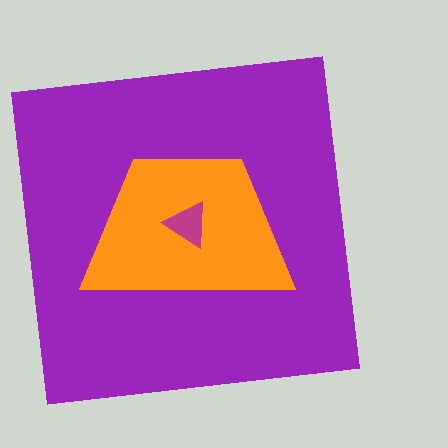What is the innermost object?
The magenta triangle.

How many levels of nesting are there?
3.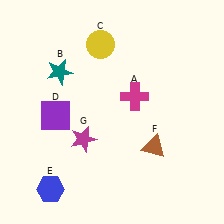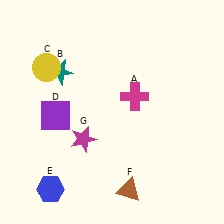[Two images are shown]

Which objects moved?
The objects that moved are: the yellow circle (C), the brown triangle (F).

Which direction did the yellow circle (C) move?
The yellow circle (C) moved left.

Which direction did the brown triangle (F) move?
The brown triangle (F) moved down.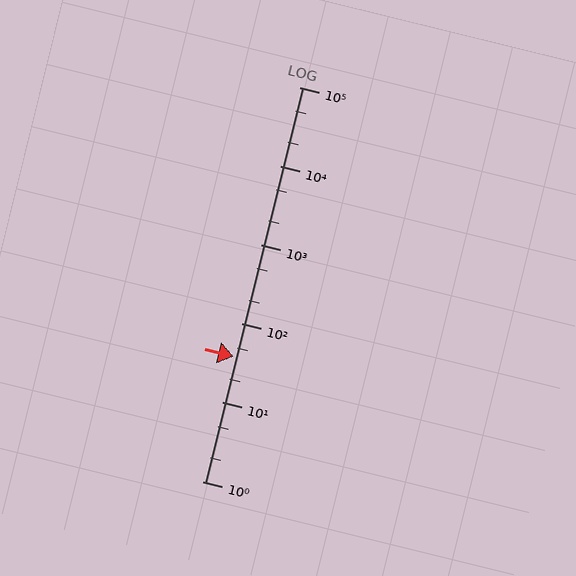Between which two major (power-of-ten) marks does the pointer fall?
The pointer is between 10 and 100.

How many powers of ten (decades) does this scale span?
The scale spans 5 decades, from 1 to 100000.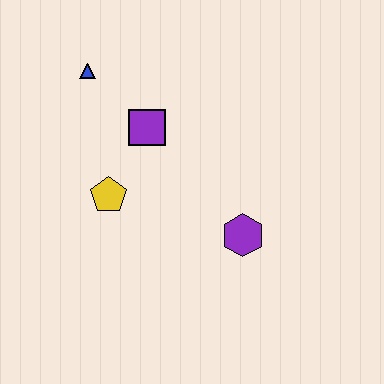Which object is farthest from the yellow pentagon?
The purple hexagon is farthest from the yellow pentagon.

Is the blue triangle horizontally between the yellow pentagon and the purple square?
No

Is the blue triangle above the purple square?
Yes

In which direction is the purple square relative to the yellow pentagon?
The purple square is above the yellow pentagon.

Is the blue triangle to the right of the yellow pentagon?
No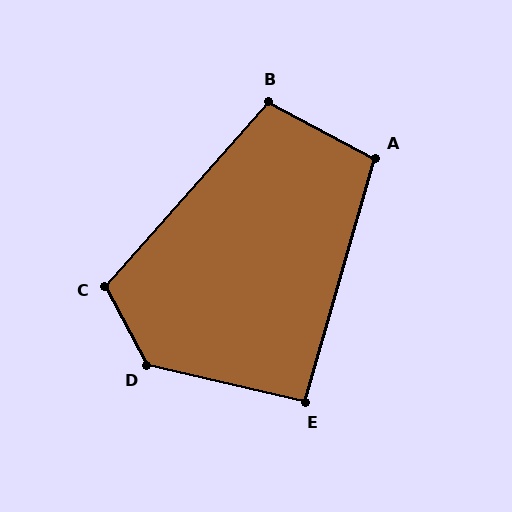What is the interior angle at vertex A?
Approximately 102 degrees (obtuse).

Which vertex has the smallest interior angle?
E, at approximately 93 degrees.